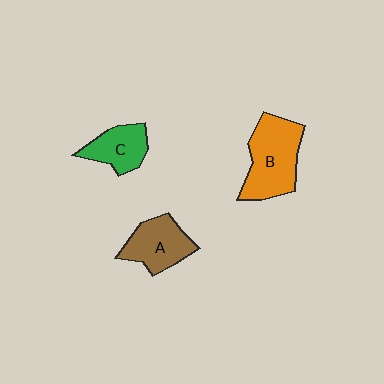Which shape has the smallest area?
Shape C (green).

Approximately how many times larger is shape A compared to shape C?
Approximately 1.2 times.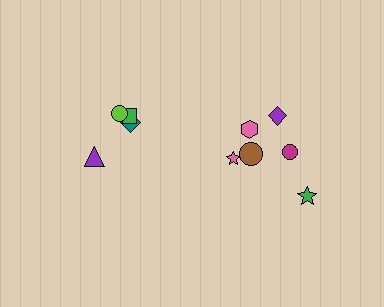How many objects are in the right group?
There are 6 objects.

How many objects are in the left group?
There are 4 objects.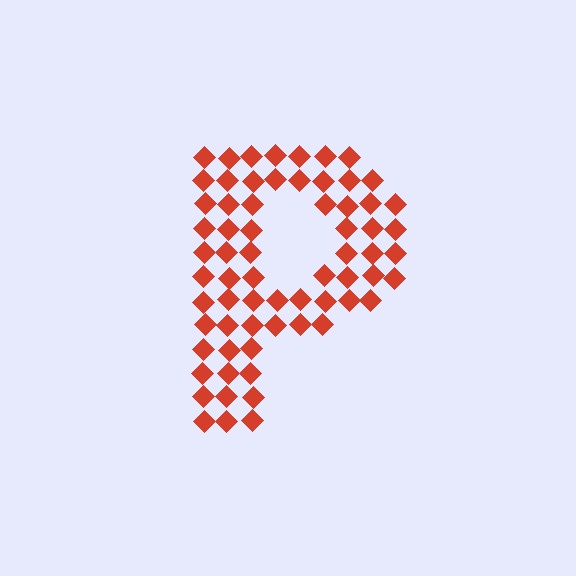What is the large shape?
The large shape is the letter P.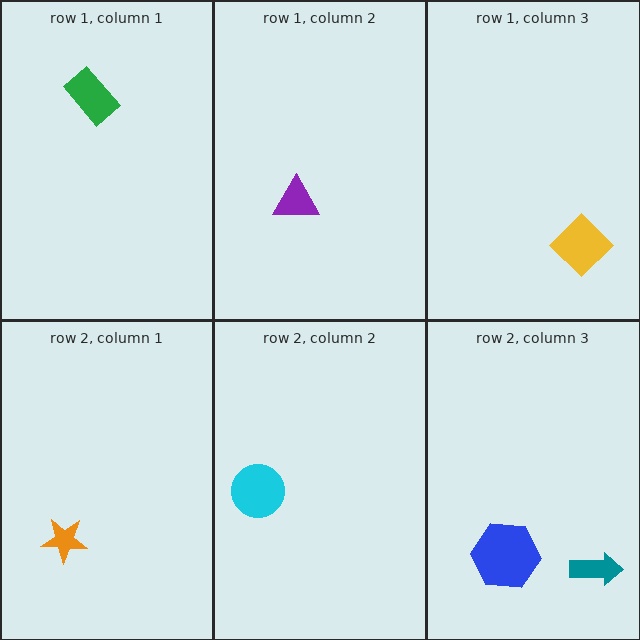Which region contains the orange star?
The row 2, column 1 region.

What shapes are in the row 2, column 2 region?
The cyan circle.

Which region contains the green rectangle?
The row 1, column 1 region.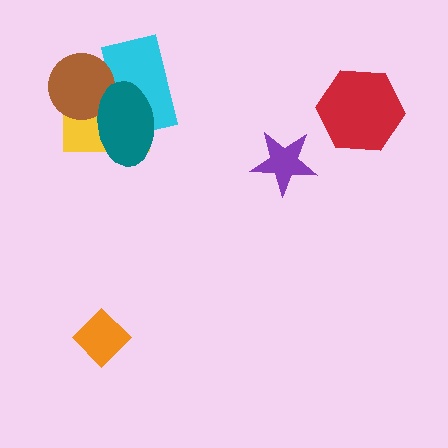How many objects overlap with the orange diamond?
0 objects overlap with the orange diamond.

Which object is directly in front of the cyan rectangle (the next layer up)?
The brown circle is directly in front of the cyan rectangle.